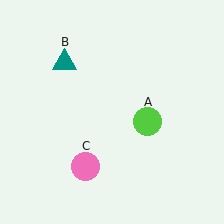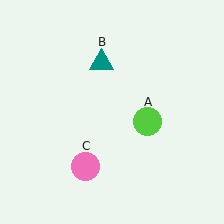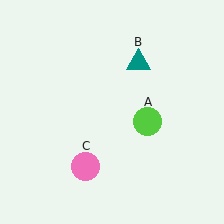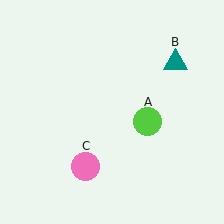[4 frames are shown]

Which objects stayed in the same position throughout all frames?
Lime circle (object A) and pink circle (object C) remained stationary.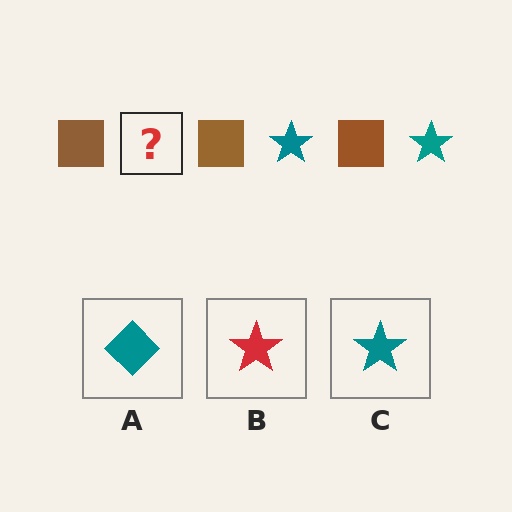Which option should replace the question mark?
Option C.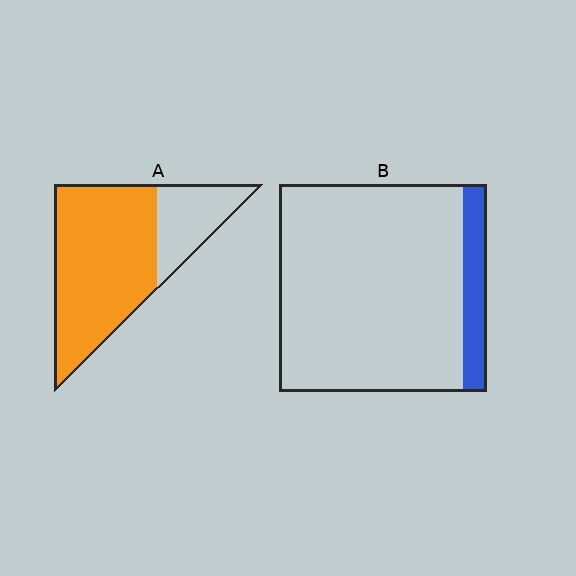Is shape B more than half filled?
No.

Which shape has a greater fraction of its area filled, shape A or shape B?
Shape A.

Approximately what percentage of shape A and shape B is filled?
A is approximately 75% and B is approximately 10%.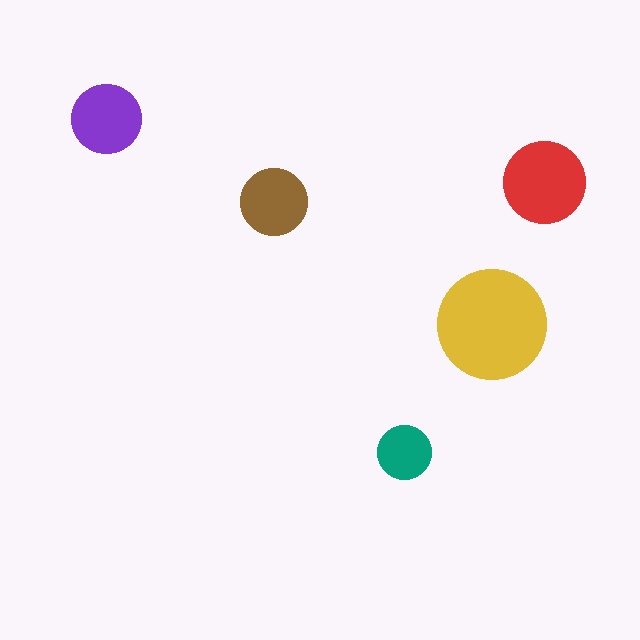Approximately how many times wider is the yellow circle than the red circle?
About 1.5 times wider.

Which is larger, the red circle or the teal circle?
The red one.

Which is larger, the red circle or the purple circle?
The red one.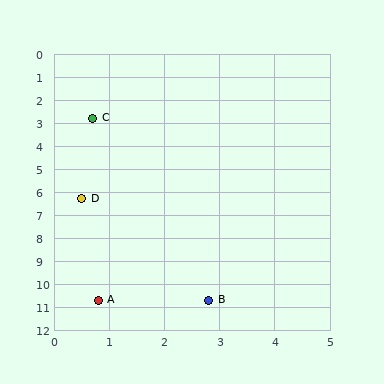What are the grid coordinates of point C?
Point C is at approximately (0.7, 2.8).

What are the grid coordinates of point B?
Point B is at approximately (2.8, 10.7).